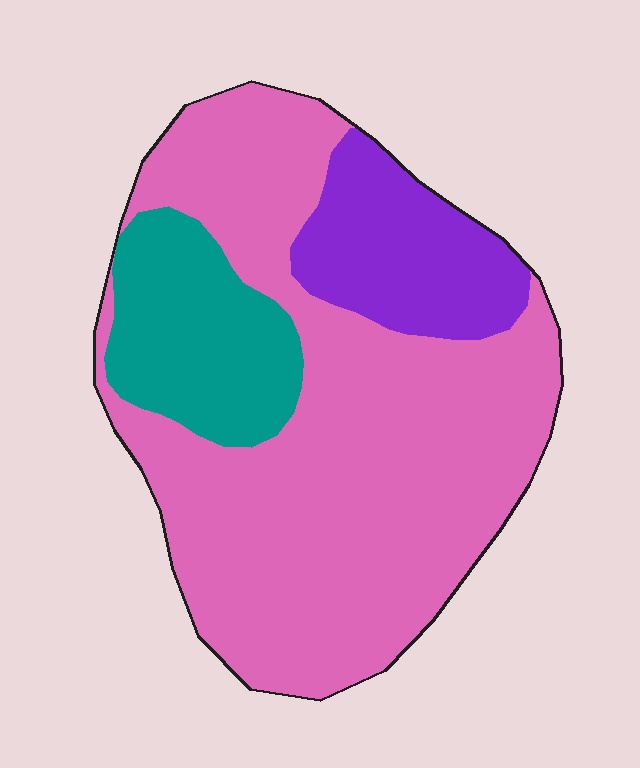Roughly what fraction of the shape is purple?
Purple takes up about one sixth (1/6) of the shape.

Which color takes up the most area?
Pink, at roughly 70%.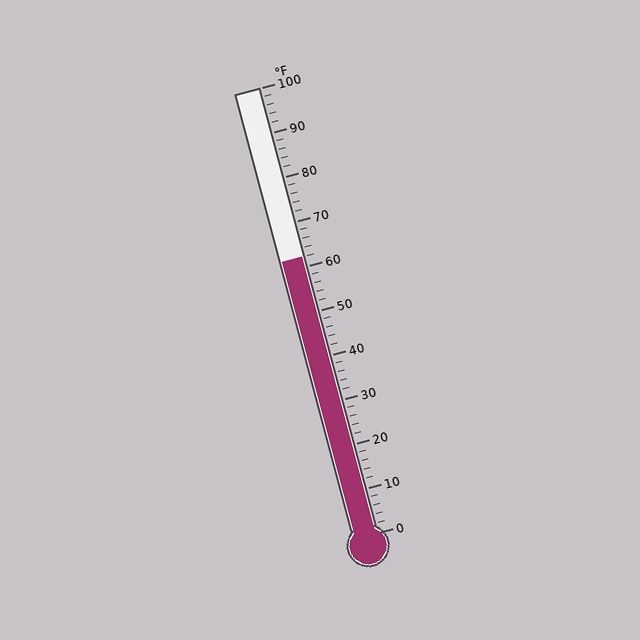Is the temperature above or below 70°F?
The temperature is below 70°F.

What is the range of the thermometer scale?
The thermometer scale ranges from 0°F to 100°F.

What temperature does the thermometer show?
The thermometer shows approximately 62°F.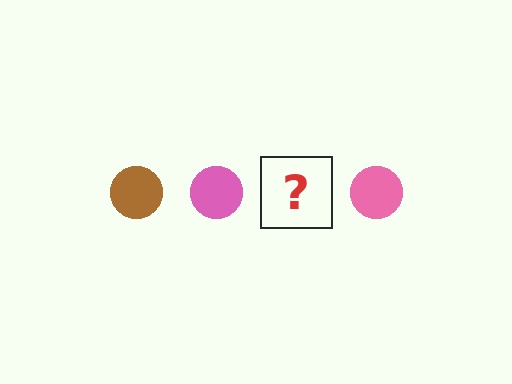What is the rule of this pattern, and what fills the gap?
The rule is that the pattern cycles through brown, pink circles. The gap should be filled with a brown circle.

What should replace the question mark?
The question mark should be replaced with a brown circle.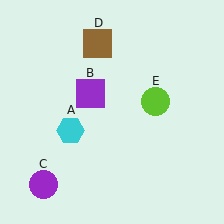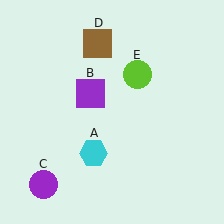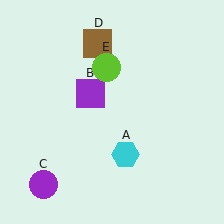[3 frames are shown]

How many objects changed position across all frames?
2 objects changed position: cyan hexagon (object A), lime circle (object E).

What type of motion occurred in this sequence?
The cyan hexagon (object A), lime circle (object E) rotated counterclockwise around the center of the scene.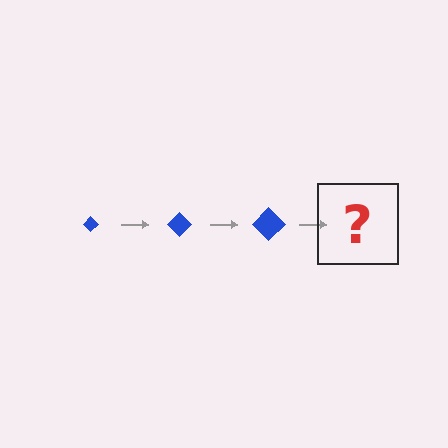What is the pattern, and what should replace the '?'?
The pattern is that the diamond gets progressively larger each step. The '?' should be a blue diamond, larger than the previous one.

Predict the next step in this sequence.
The next step is a blue diamond, larger than the previous one.